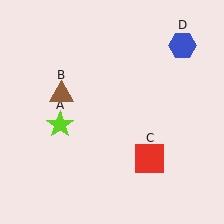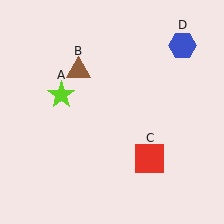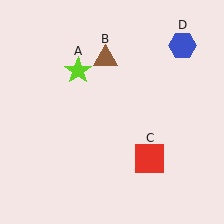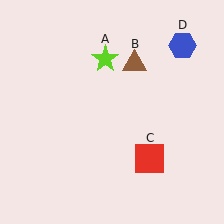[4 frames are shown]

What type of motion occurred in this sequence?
The lime star (object A), brown triangle (object B) rotated clockwise around the center of the scene.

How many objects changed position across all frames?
2 objects changed position: lime star (object A), brown triangle (object B).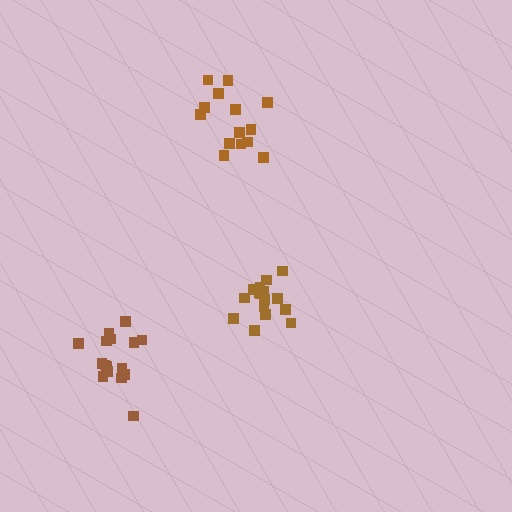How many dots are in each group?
Group 1: 14 dots, Group 2: 16 dots, Group 3: 16 dots (46 total).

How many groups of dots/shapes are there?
There are 3 groups.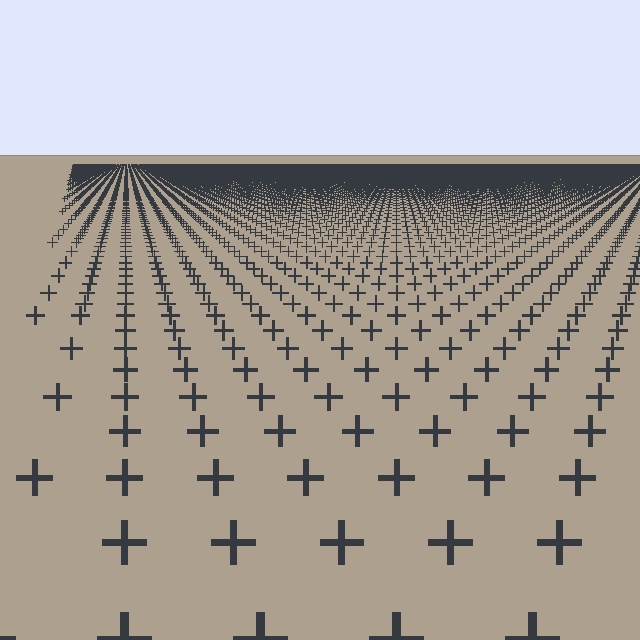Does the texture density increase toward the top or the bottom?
Density increases toward the top.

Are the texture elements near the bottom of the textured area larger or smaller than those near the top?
Larger. Near the bottom, elements are closer to the viewer and appear at a bigger on-screen size.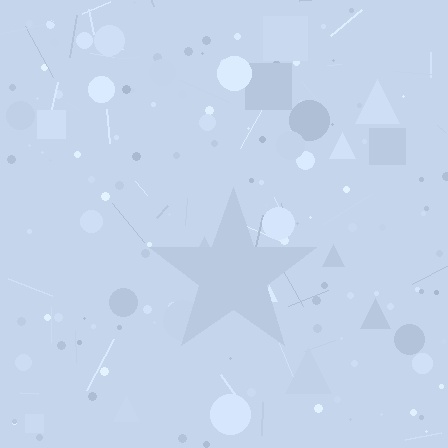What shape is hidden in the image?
A star is hidden in the image.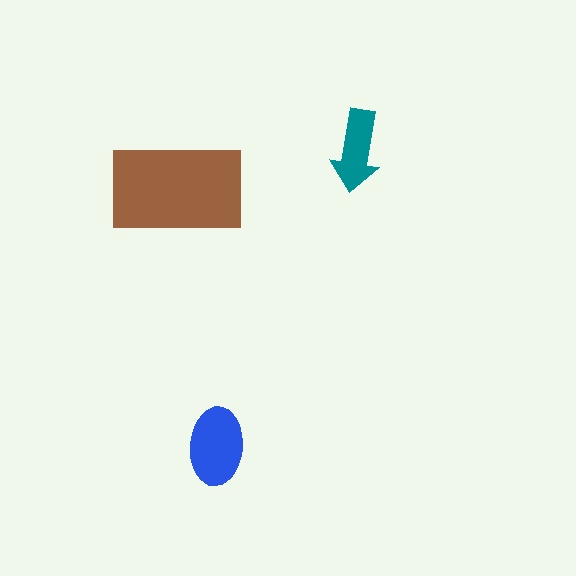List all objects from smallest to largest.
The teal arrow, the blue ellipse, the brown rectangle.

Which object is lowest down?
The blue ellipse is bottommost.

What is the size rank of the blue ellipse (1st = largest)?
2nd.